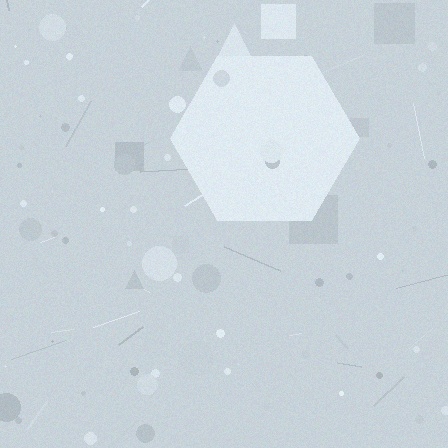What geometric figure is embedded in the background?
A hexagon is embedded in the background.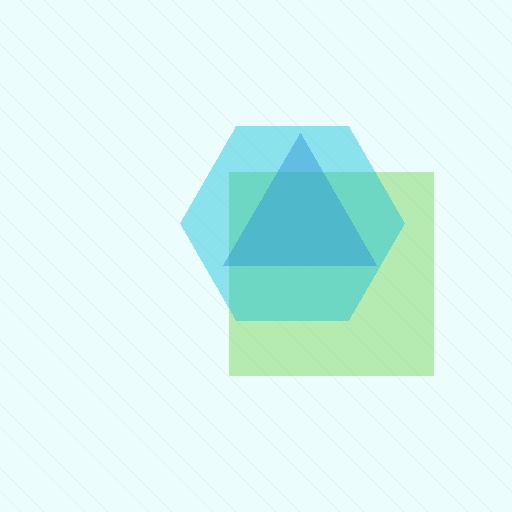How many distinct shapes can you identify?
There are 3 distinct shapes: a lime square, a blue triangle, a cyan hexagon.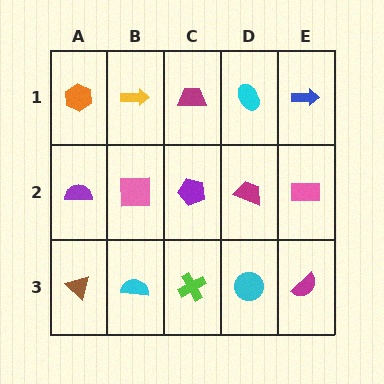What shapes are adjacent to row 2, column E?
A blue arrow (row 1, column E), a magenta semicircle (row 3, column E), a magenta trapezoid (row 2, column D).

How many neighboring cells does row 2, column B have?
4.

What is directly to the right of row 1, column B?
A magenta trapezoid.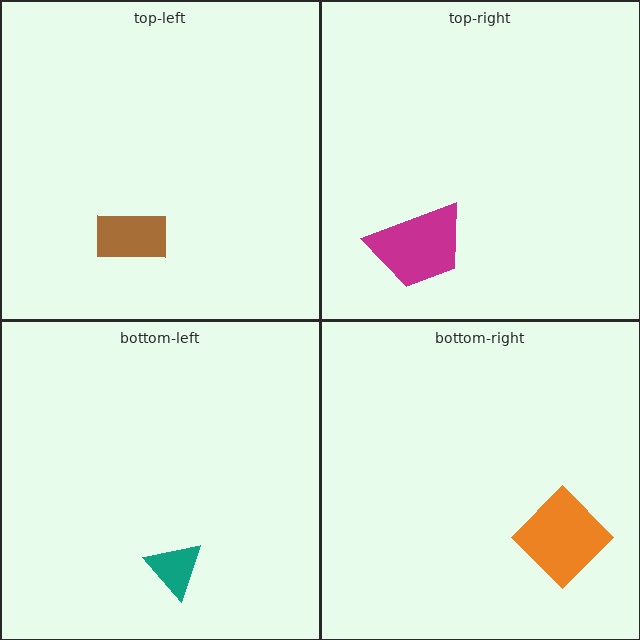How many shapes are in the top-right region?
1.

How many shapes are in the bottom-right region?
1.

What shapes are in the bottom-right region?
The orange diamond.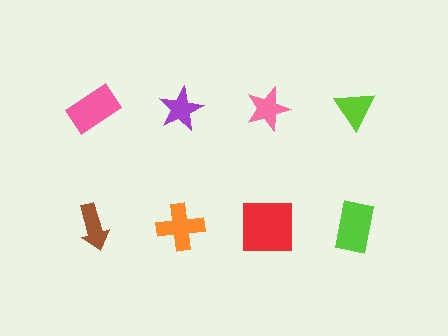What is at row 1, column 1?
A pink rectangle.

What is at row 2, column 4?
A lime rectangle.